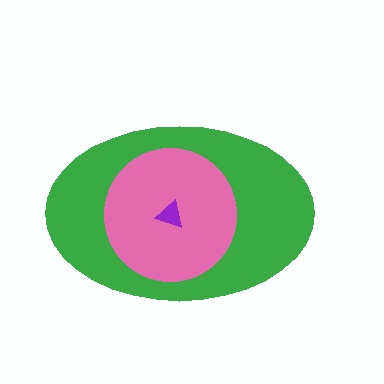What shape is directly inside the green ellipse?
The pink circle.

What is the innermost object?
The purple triangle.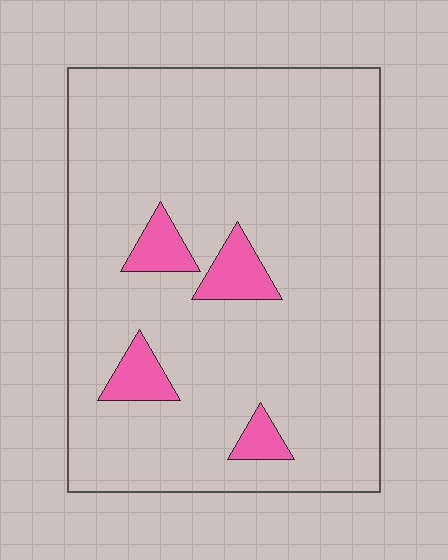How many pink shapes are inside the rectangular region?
4.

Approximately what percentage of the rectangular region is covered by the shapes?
Approximately 10%.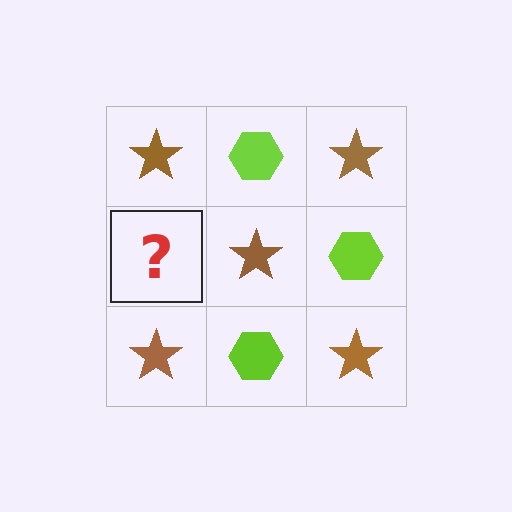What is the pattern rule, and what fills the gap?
The rule is that it alternates brown star and lime hexagon in a checkerboard pattern. The gap should be filled with a lime hexagon.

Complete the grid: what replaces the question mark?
The question mark should be replaced with a lime hexagon.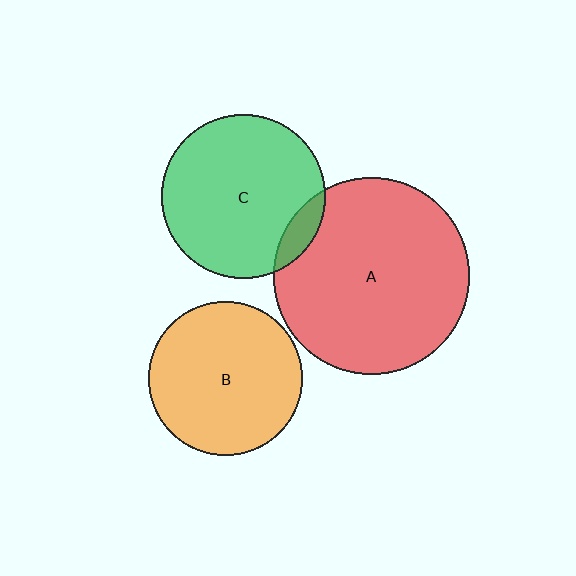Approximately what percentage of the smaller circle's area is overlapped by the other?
Approximately 10%.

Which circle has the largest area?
Circle A (red).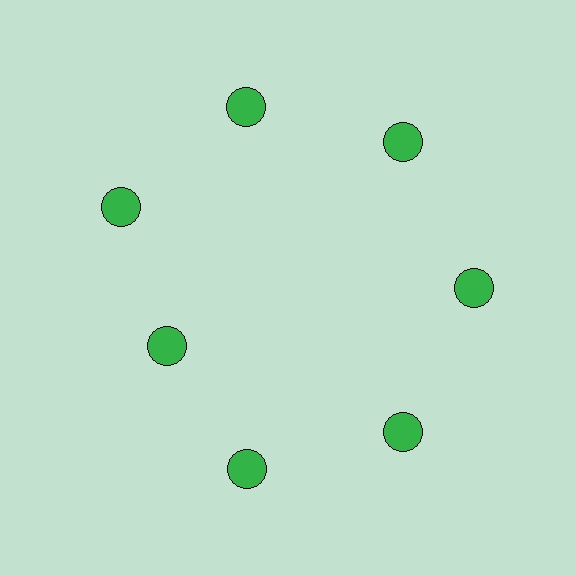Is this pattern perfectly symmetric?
No. The 7 green circles are arranged in a ring, but one element near the 8 o'clock position is pulled inward toward the center, breaking the 7-fold rotational symmetry.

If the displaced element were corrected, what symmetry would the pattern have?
It would have 7-fold rotational symmetry — the pattern would map onto itself every 51 degrees.